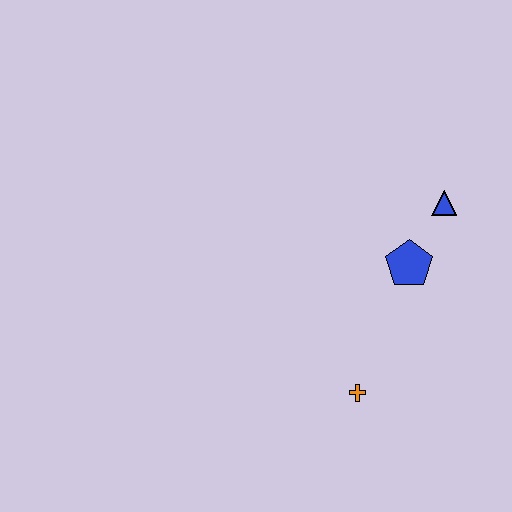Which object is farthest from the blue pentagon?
The orange cross is farthest from the blue pentagon.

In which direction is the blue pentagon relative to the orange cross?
The blue pentagon is above the orange cross.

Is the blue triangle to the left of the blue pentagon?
No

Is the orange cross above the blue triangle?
No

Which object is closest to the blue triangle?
The blue pentagon is closest to the blue triangle.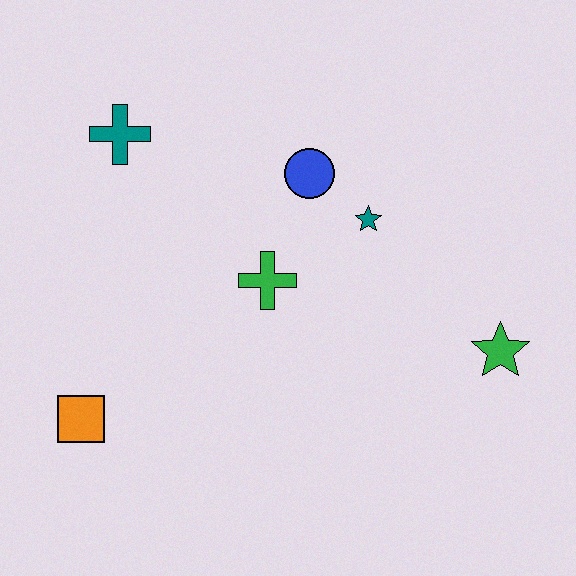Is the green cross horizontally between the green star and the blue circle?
No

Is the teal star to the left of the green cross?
No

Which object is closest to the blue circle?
The teal star is closest to the blue circle.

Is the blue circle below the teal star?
No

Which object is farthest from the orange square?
The green star is farthest from the orange square.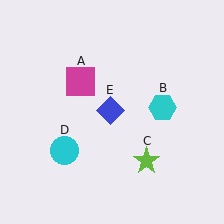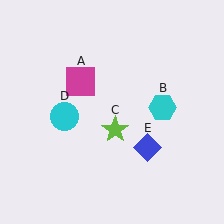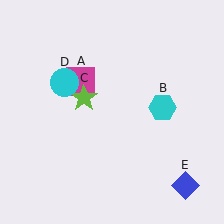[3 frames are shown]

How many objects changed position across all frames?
3 objects changed position: lime star (object C), cyan circle (object D), blue diamond (object E).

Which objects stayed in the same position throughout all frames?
Magenta square (object A) and cyan hexagon (object B) remained stationary.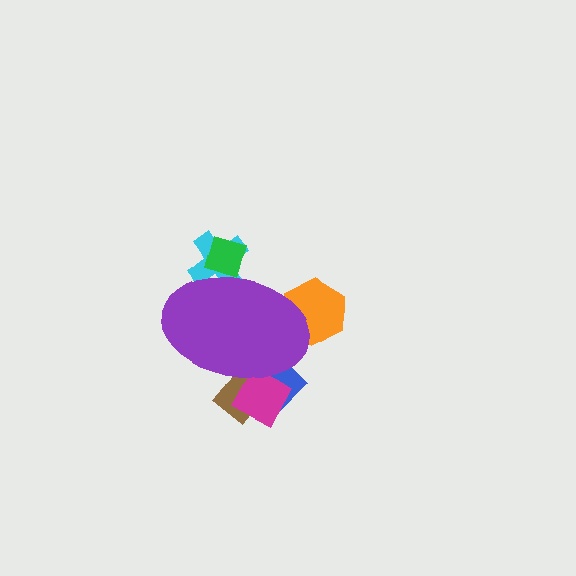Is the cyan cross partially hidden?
Yes, the cyan cross is partially hidden behind the purple ellipse.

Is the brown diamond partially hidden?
Yes, the brown diamond is partially hidden behind the purple ellipse.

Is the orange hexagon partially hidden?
Yes, the orange hexagon is partially hidden behind the purple ellipse.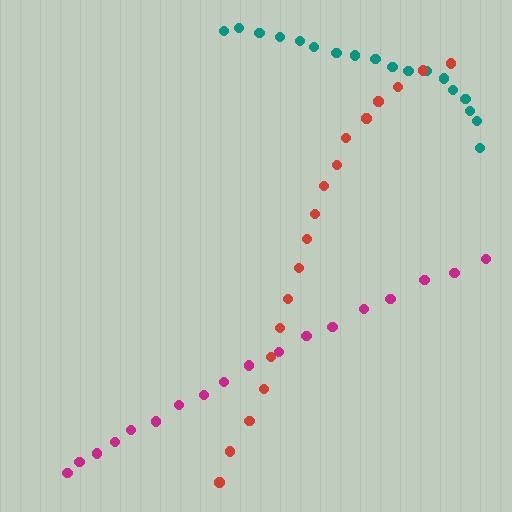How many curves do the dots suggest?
There are 3 distinct paths.